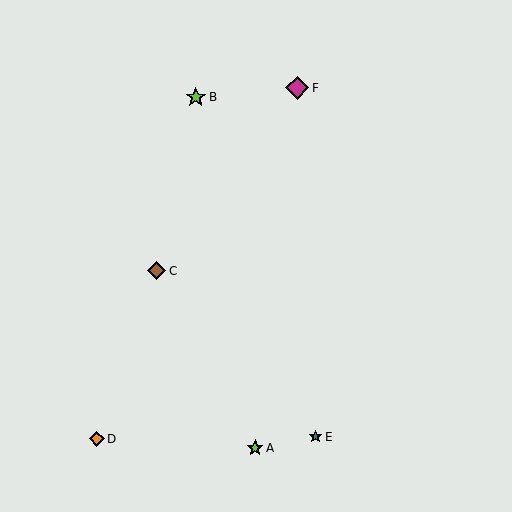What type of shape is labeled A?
Shape A is a lime star.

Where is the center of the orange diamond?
The center of the orange diamond is at (97, 439).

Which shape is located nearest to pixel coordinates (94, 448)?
The orange diamond (labeled D) at (97, 439) is nearest to that location.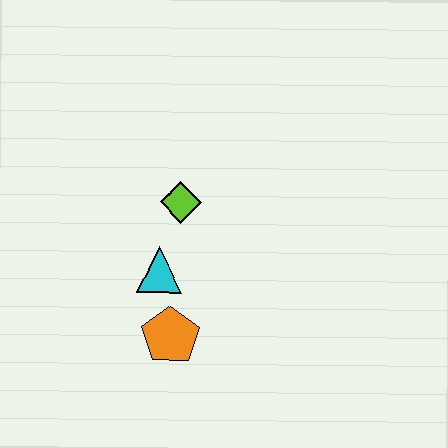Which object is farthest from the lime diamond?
The orange pentagon is farthest from the lime diamond.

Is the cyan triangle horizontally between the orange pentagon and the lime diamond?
No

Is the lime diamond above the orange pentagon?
Yes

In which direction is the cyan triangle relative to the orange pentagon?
The cyan triangle is above the orange pentagon.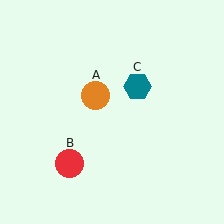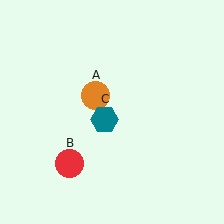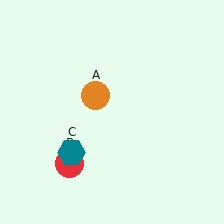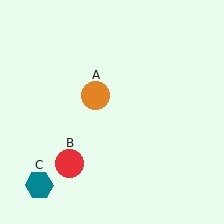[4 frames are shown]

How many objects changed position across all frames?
1 object changed position: teal hexagon (object C).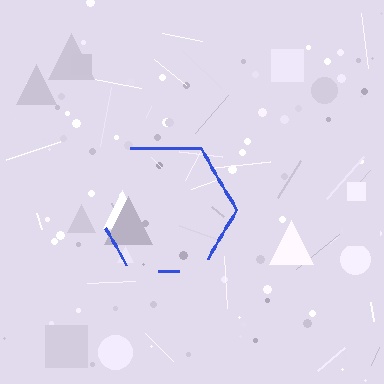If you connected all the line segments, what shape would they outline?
They would outline a hexagon.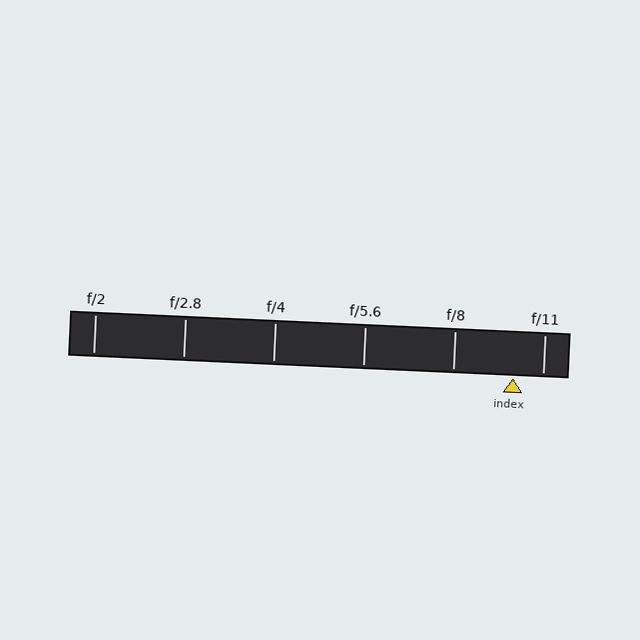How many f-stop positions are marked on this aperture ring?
There are 6 f-stop positions marked.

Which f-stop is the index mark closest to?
The index mark is closest to f/11.